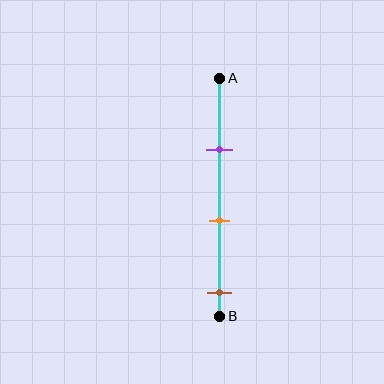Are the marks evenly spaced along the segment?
Yes, the marks are approximately evenly spaced.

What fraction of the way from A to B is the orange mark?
The orange mark is approximately 60% (0.6) of the way from A to B.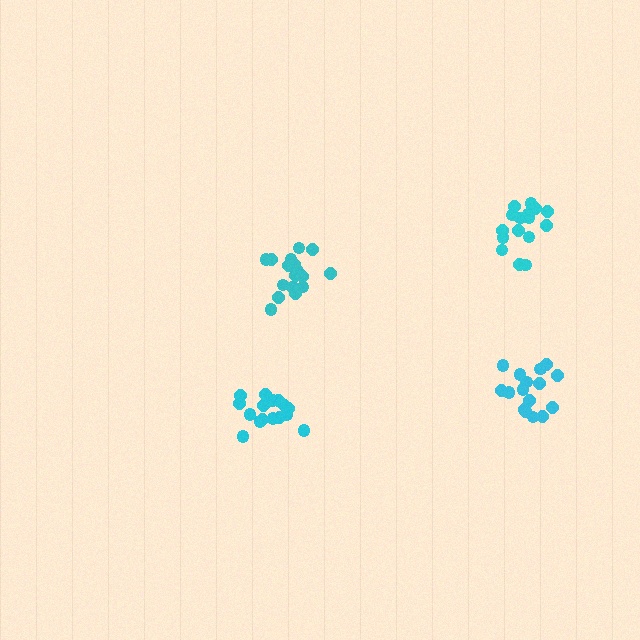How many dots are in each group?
Group 1: 16 dots, Group 2: 16 dots, Group 3: 16 dots, Group 4: 17 dots (65 total).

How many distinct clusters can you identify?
There are 4 distinct clusters.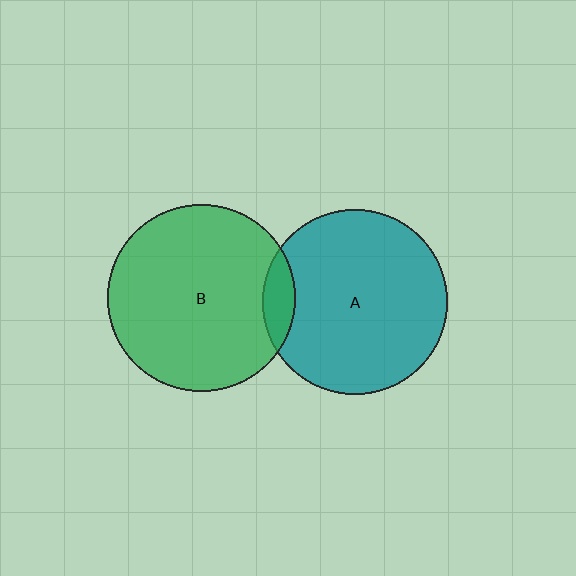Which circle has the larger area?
Circle B (green).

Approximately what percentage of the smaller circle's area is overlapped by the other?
Approximately 10%.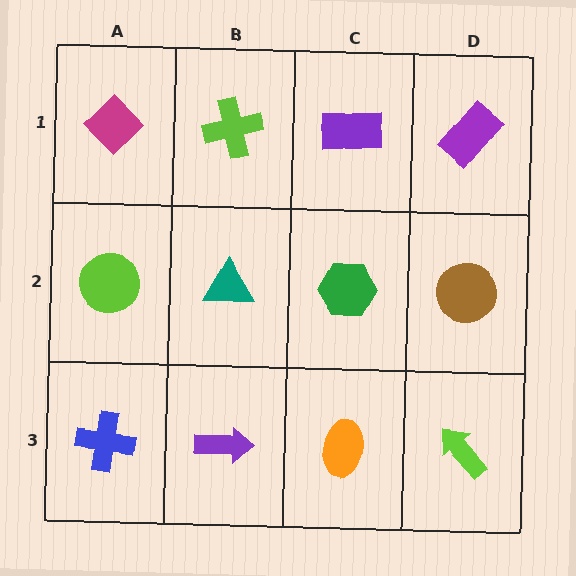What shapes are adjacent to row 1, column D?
A brown circle (row 2, column D), a purple rectangle (row 1, column C).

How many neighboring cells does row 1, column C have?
3.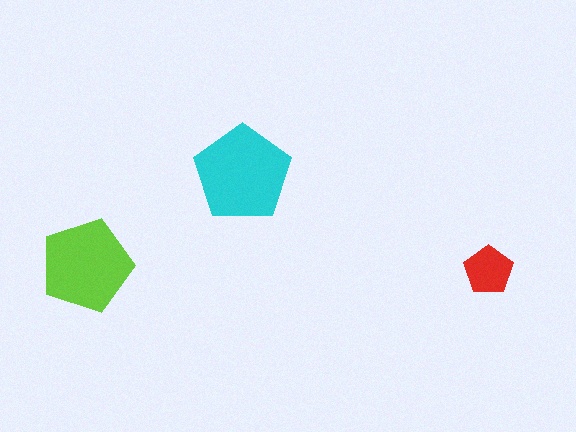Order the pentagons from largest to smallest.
the cyan one, the lime one, the red one.